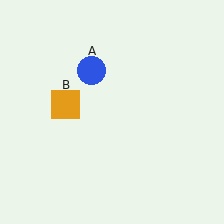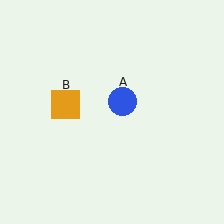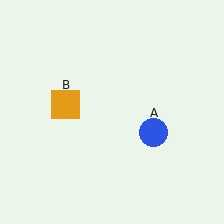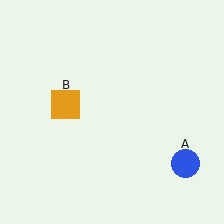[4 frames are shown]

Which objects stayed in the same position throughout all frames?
Orange square (object B) remained stationary.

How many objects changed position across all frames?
1 object changed position: blue circle (object A).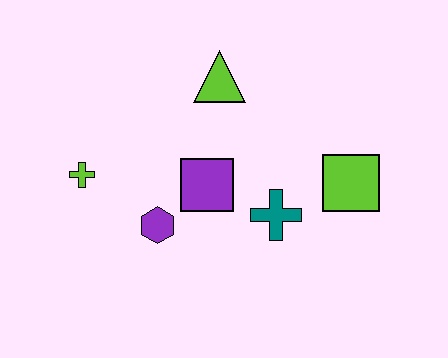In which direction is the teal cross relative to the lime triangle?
The teal cross is below the lime triangle.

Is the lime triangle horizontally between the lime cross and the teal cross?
Yes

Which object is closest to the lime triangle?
The purple square is closest to the lime triangle.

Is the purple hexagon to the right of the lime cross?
Yes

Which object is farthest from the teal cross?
The lime cross is farthest from the teal cross.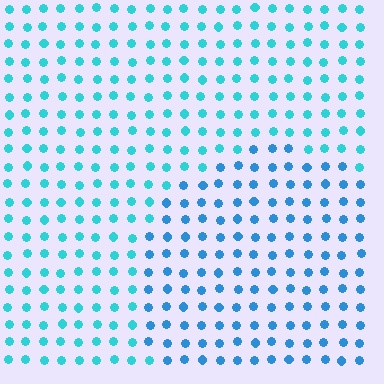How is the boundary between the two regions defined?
The boundary is defined purely by a slight shift in hue (about 24 degrees). Spacing, size, and orientation are identical on both sides.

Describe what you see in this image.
The image is filled with small cyan elements in a uniform arrangement. A circle-shaped region is visible where the elements are tinted to a slightly different hue, forming a subtle color boundary.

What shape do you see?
I see a circle.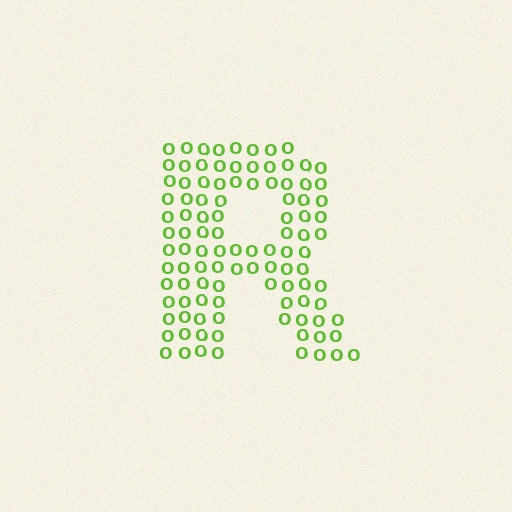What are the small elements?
The small elements are letter O's.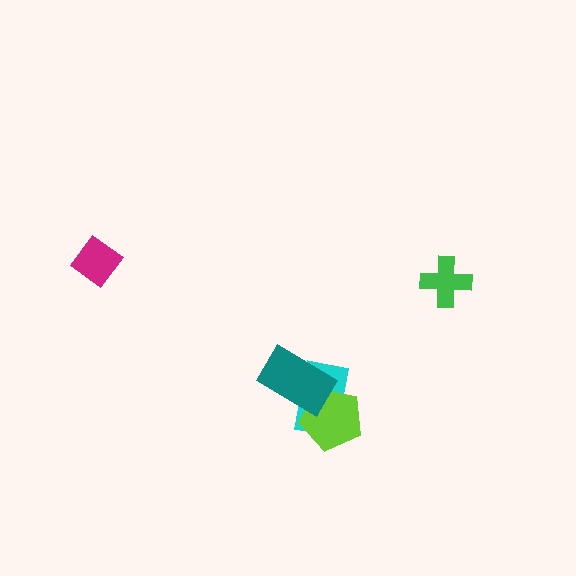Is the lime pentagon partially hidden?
Yes, it is partially covered by another shape.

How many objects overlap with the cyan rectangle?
2 objects overlap with the cyan rectangle.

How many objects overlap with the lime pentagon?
2 objects overlap with the lime pentagon.